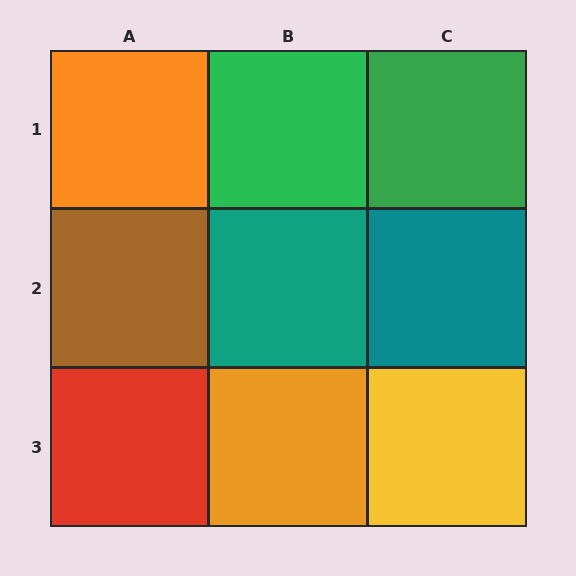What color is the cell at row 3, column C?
Yellow.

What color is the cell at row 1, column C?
Green.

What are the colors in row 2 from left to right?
Brown, teal, teal.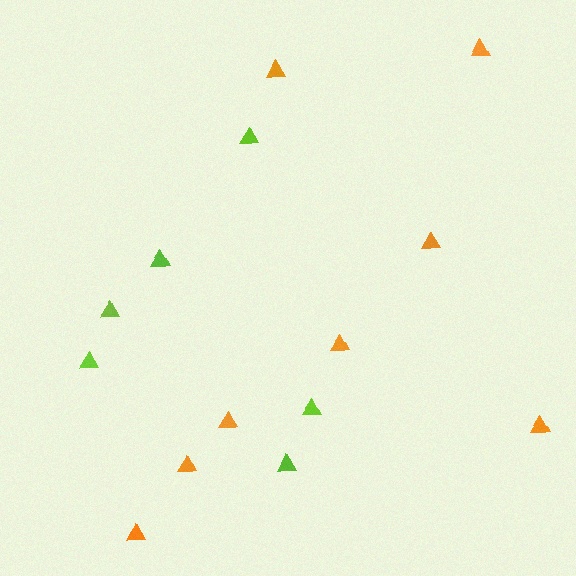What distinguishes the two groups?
There are 2 groups: one group of orange triangles (8) and one group of lime triangles (6).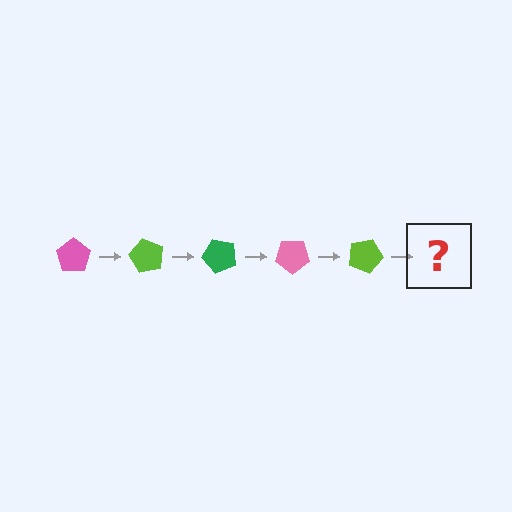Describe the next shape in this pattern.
It should be a green pentagon, rotated 300 degrees from the start.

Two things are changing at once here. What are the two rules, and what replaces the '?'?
The two rules are that it rotates 60 degrees each step and the color cycles through pink, lime, and green. The '?' should be a green pentagon, rotated 300 degrees from the start.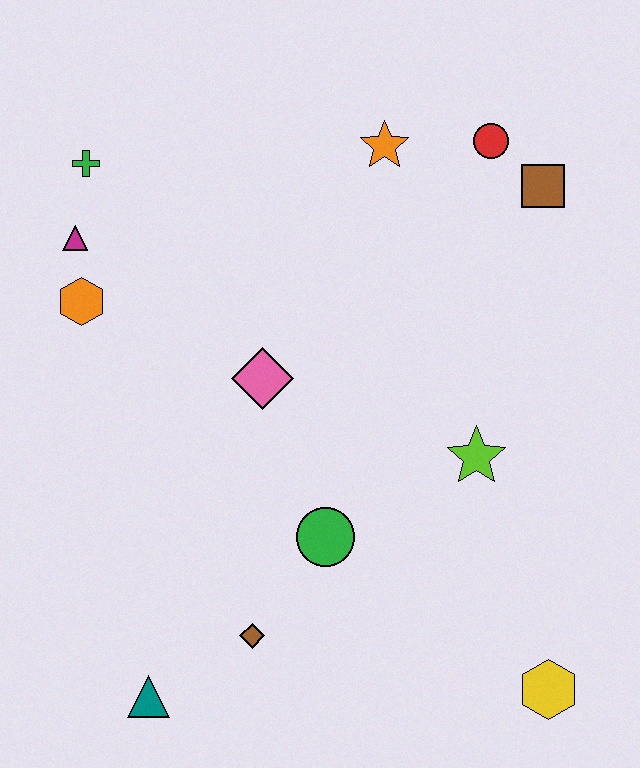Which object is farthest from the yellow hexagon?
The green cross is farthest from the yellow hexagon.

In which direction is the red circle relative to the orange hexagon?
The red circle is to the right of the orange hexagon.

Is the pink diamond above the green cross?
No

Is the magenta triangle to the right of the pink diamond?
No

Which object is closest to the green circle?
The brown diamond is closest to the green circle.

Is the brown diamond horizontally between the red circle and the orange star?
No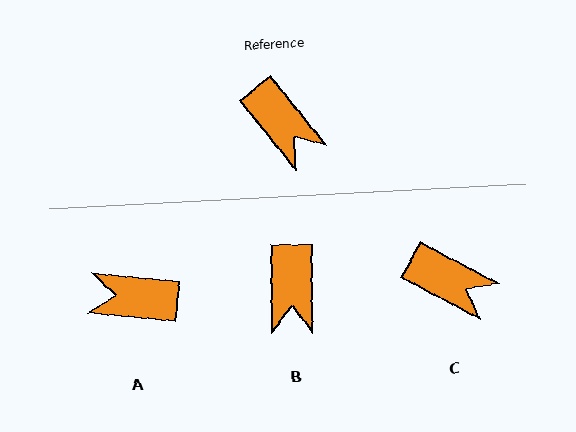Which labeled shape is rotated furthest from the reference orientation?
A, about 135 degrees away.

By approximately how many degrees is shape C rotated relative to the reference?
Approximately 23 degrees counter-clockwise.